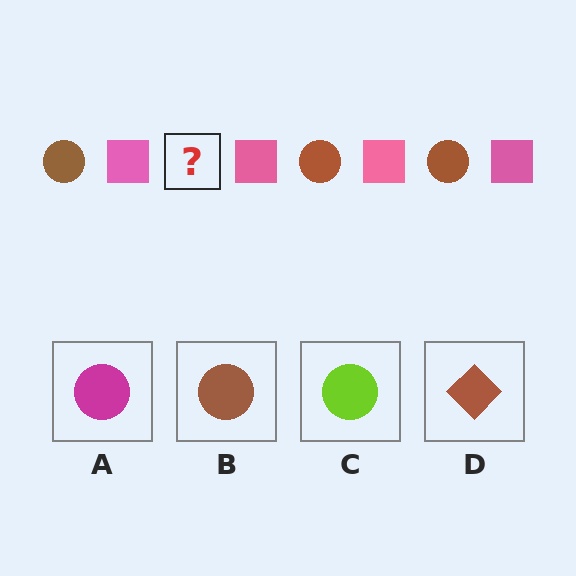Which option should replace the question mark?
Option B.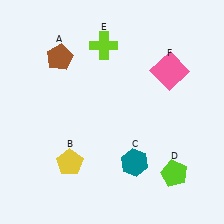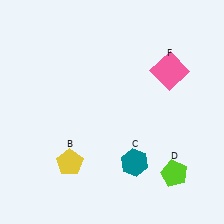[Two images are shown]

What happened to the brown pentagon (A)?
The brown pentagon (A) was removed in Image 2. It was in the top-left area of Image 1.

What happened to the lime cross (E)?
The lime cross (E) was removed in Image 2. It was in the top-left area of Image 1.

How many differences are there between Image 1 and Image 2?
There are 2 differences between the two images.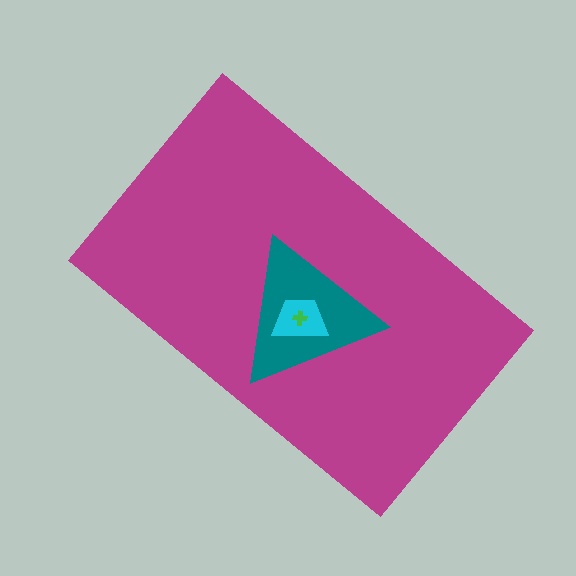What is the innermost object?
The green cross.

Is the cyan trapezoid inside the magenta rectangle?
Yes.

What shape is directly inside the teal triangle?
The cyan trapezoid.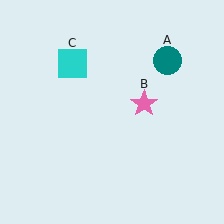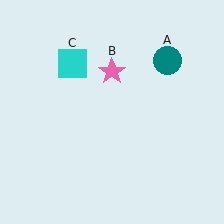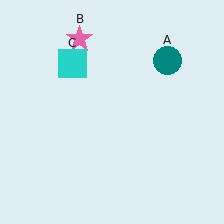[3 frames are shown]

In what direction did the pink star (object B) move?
The pink star (object B) moved up and to the left.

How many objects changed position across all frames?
1 object changed position: pink star (object B).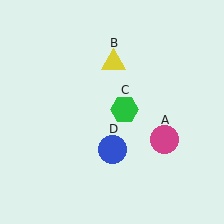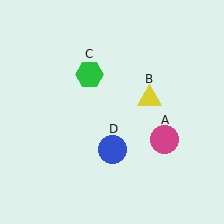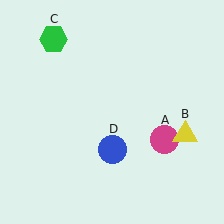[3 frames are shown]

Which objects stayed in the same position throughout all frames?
Magenta circle (object A) and blue circle (object D) remained stationary.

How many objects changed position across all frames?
2 objects changed position: yellow triangle (object B), green hexagon (object C).